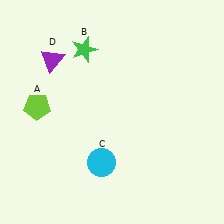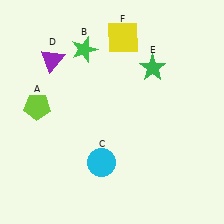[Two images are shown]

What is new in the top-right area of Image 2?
A yellow square (F) was added in the top-right area of Image 2.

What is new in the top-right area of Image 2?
A green star (E) was added in the top-right area of Image 2.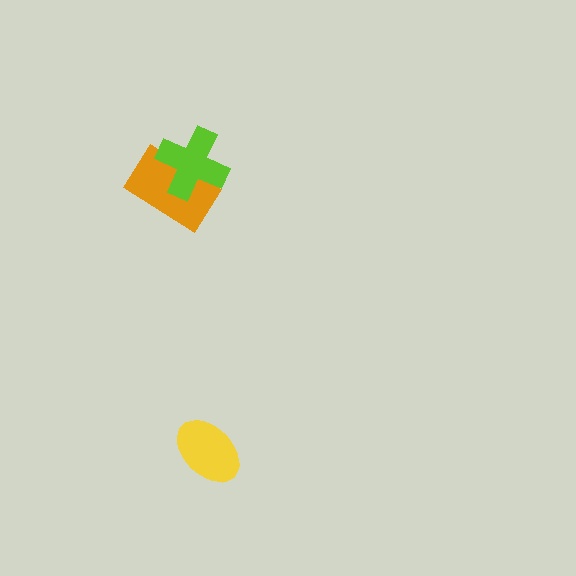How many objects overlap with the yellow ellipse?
0 objects overlap with the yellow ellipse.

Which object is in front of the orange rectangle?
The lime cross is in front of the orange rectangle.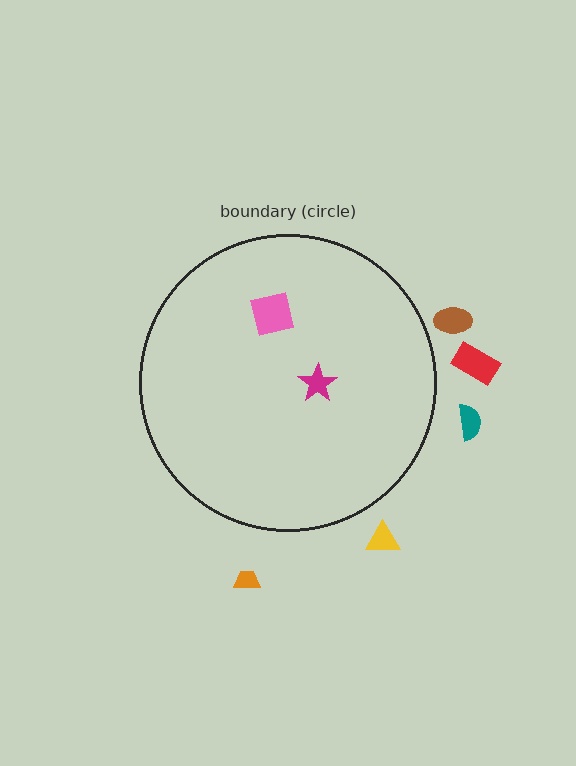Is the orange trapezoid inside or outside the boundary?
Outside.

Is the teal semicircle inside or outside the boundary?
Outside.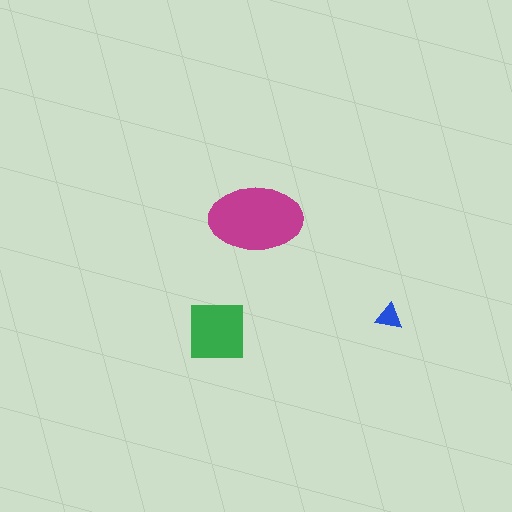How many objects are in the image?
There are 3 objects in the image.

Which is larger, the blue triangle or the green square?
The green square.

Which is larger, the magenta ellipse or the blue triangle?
The magenta ellipse.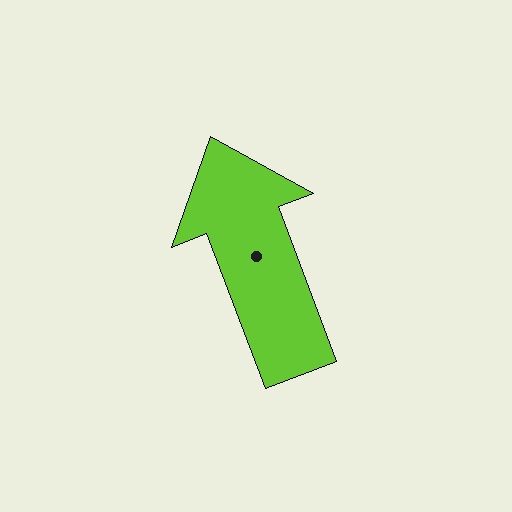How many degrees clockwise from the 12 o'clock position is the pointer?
Approximately 339 degrees.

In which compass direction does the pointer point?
North.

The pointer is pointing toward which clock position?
Roughly 11 o'clock.